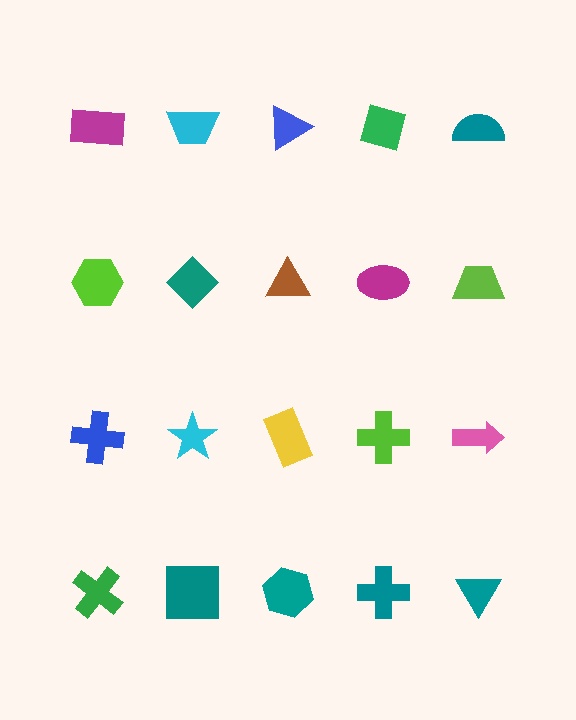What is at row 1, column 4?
A green diamond.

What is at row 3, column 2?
A cyan star.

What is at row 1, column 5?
A teal semicircle.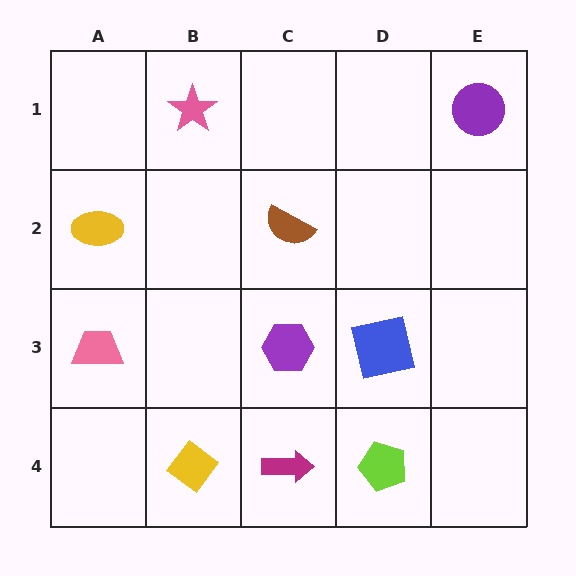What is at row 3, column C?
A purple hexagon.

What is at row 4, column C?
A magenta arrow.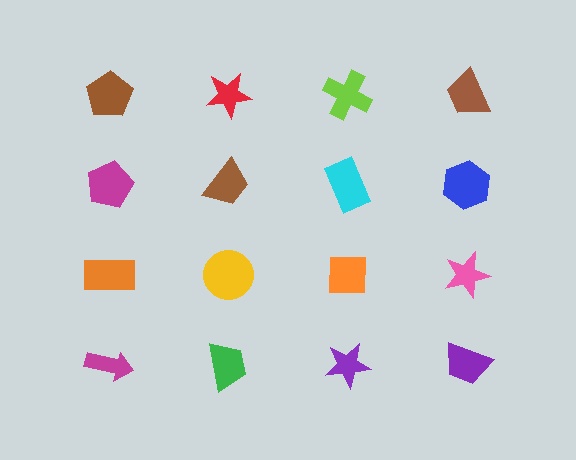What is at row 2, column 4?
A blue hexagon.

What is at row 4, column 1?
A magenta arrow.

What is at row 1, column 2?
A red star.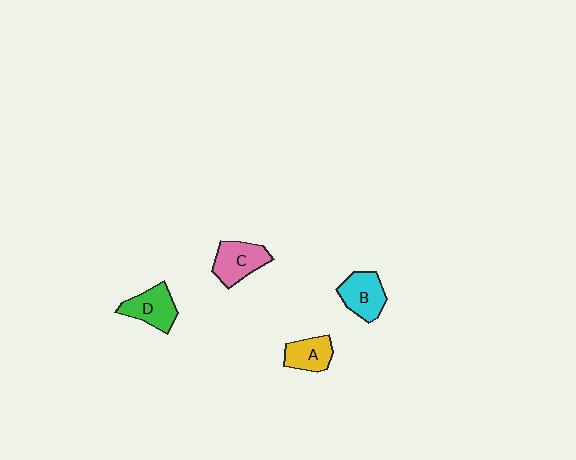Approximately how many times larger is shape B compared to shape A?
Approximately 1.2 times.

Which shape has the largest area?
Shape C (pink).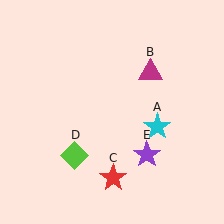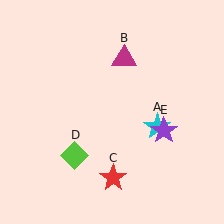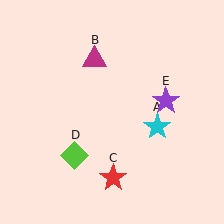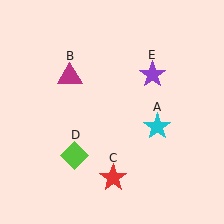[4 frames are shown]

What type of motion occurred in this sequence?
The magenta triangle (object B), purple star (object E) rotated counterclockwise around the center of the scene.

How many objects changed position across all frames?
2 objects changed position: magenta triangle (object B), purple star (object E).